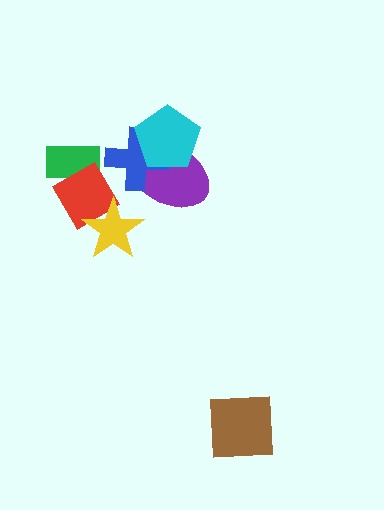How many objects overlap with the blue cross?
2 objects overlap with the blue cross.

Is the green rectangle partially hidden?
Yes, it is partially covered by another shape.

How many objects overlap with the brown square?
0 objects overlap with the brown square.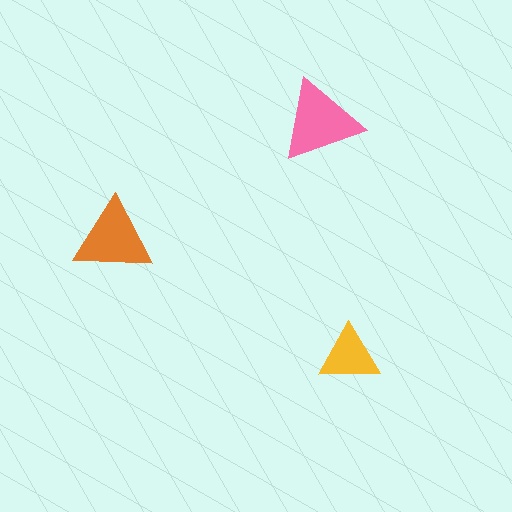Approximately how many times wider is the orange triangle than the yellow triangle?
About 1.5 times wider.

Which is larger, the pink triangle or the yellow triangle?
The pink one.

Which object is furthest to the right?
The yellow triangle is rightmost.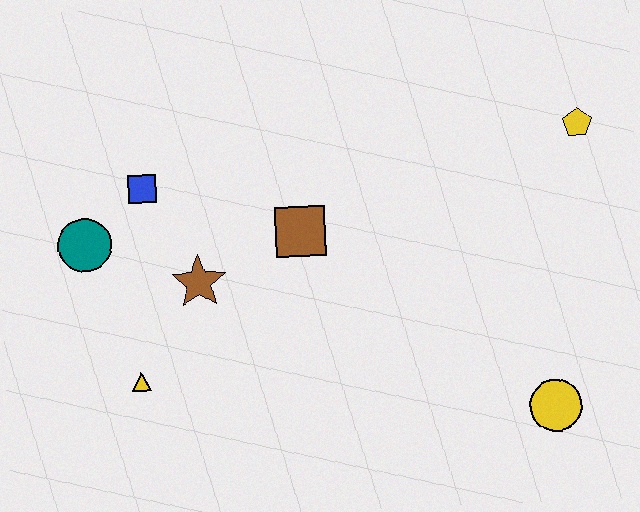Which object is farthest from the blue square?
The yellow circle is farthest from the blue square.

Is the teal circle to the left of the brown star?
Yes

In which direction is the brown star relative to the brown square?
The brown star is to the left of the brown square.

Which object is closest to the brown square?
The brown star is closest to the brown square.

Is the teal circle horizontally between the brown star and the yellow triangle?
No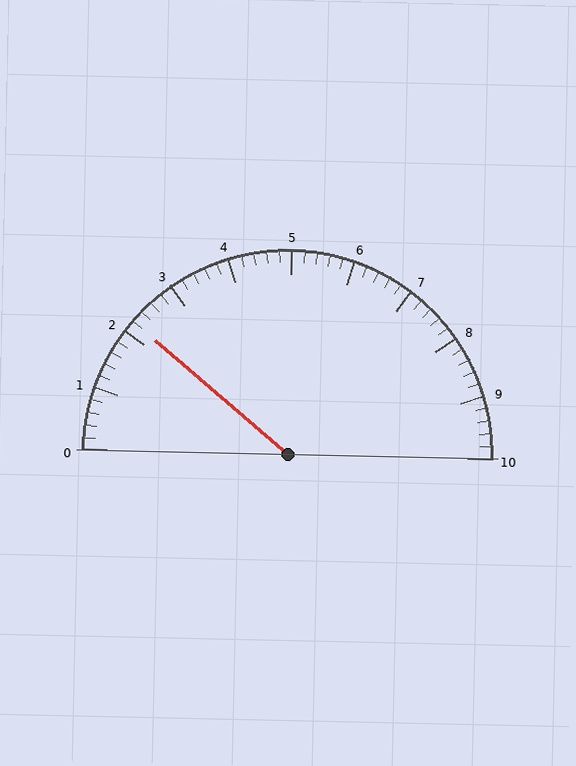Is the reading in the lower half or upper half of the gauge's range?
The reading is in the lower half of the range (0 to 10).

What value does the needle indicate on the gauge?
The needle indicates approximately 2.2.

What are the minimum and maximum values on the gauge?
The gauge ranges from 0 to 10.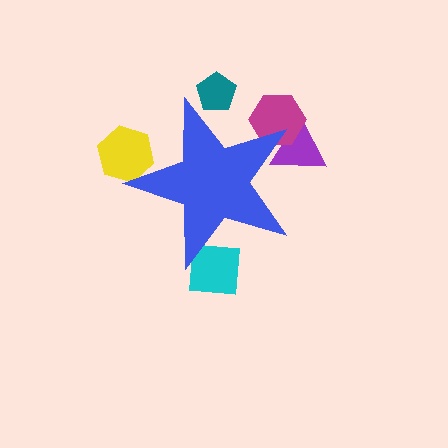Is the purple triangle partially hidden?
Yes, the purple triangle is partially hidden behind the blue star.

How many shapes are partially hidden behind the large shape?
5 shapes are partially hidden.